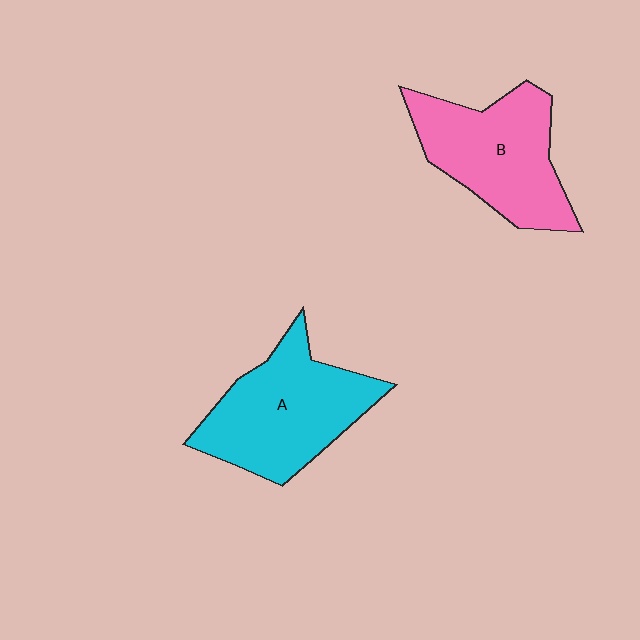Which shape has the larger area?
Shape A (cyan).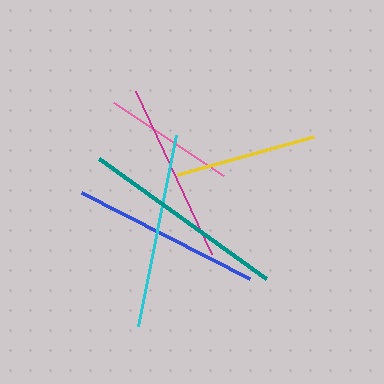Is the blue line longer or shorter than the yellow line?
The blue line is longer than the yellow line.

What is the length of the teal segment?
The teal segment is approximately 206 pixels long.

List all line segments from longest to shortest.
From longest to shortest: teal, cyan, blue, magenta, yellow, pink.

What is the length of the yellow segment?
The yellow segment is approximately 141 pixels long.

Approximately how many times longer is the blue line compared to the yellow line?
The blue line is approximately 1.3 times the length of the yellow line.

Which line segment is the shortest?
The pink line is the shortest at approximately 132 pixels.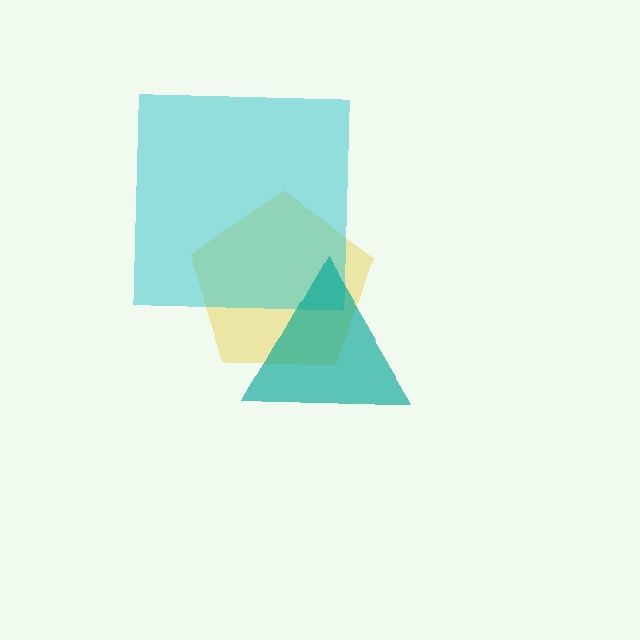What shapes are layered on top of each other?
The layered shapes are: a yellow pentagon, a cyan square, a teal triangle.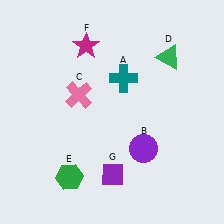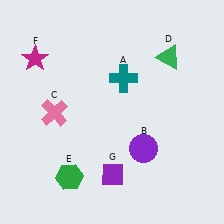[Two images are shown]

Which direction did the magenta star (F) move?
The magenta star (F) moved left.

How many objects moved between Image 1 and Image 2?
2 objects moved between the two images.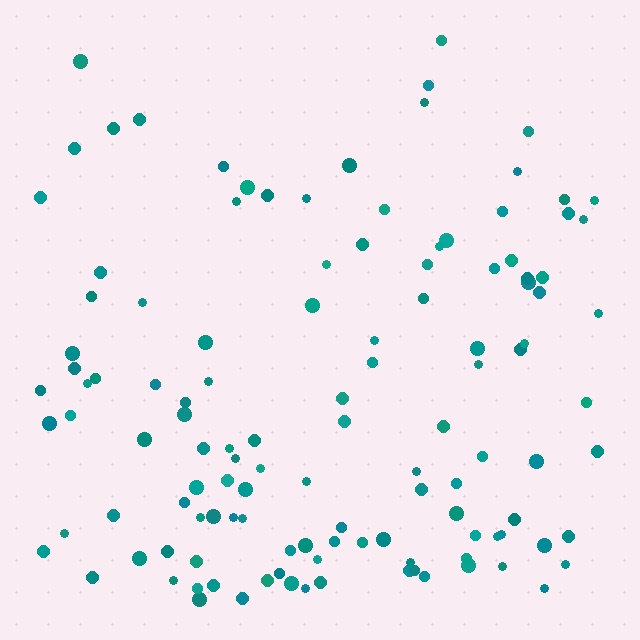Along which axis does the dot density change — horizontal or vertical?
Vertical.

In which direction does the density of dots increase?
From top to bottom, with the bottom side densest.